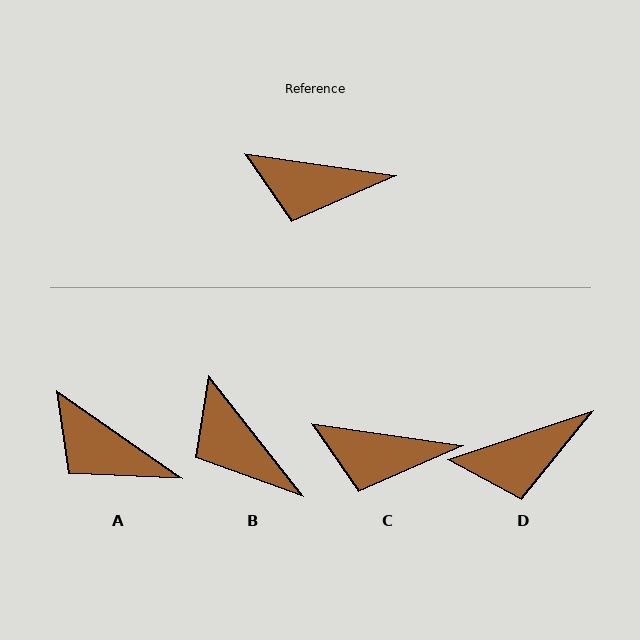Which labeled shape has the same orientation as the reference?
C.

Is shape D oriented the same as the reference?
No, it is off by about 27 degrees.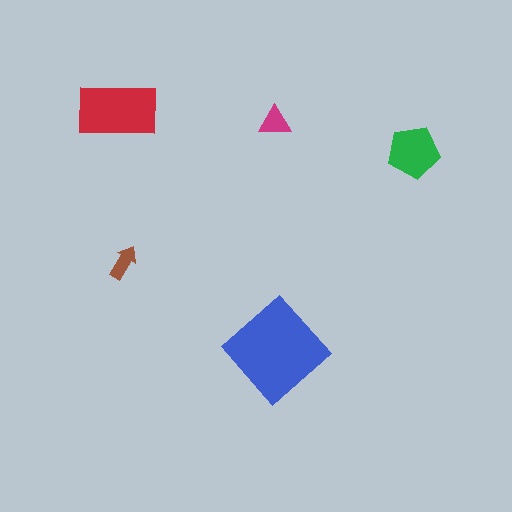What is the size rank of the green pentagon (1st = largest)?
3rd.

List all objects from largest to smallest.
The blue diamond, the red rectangle, the green pentagon, the magenta triangle, the brown arrow.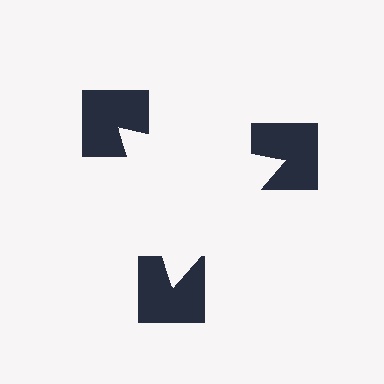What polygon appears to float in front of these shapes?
An illusory triangle — its edges are inferred from the aligned wedge cuts in the notched squares, not physically drawn.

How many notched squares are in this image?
There are 3 — one at each vertex of the illusory triangle.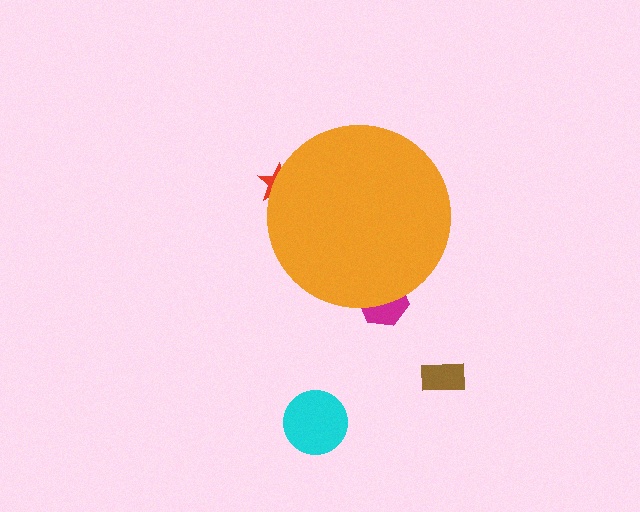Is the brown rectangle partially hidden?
No, the brown rectangle is fully visible.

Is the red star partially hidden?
Yes, the red star is partially hidden behind the orange circle.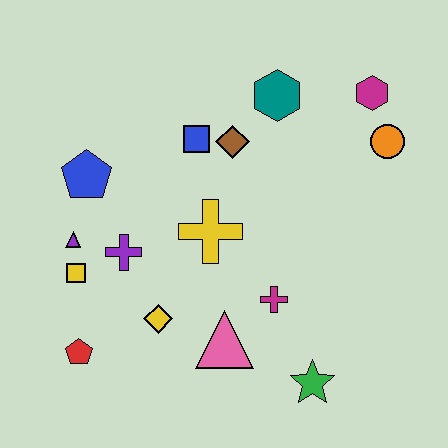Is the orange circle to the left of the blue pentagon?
No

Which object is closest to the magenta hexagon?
The orange circle is closest to the magenta hexagon.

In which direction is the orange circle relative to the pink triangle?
The orange circle is above the pink triangle.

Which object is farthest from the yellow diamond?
The magenta hexagon is farthest from the yellow diamond.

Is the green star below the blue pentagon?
Yes